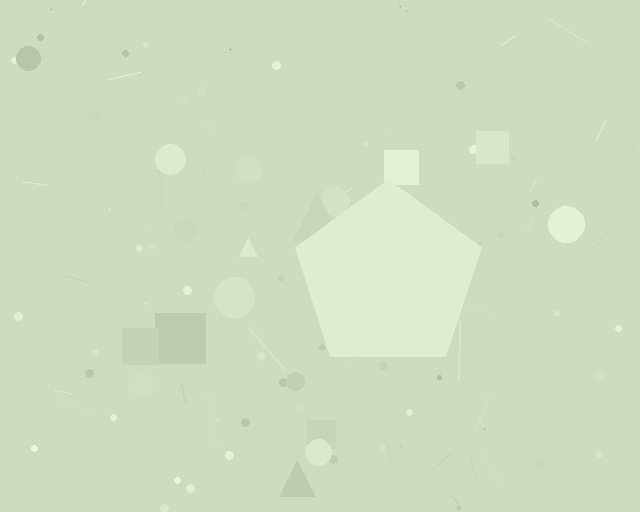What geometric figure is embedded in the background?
A pentagon is embedded in the background.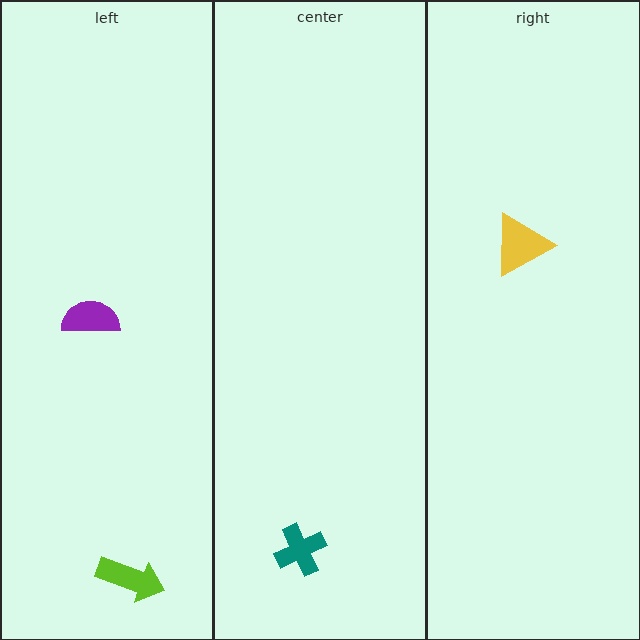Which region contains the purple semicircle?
The left region.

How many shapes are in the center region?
1.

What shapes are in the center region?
The teal cross.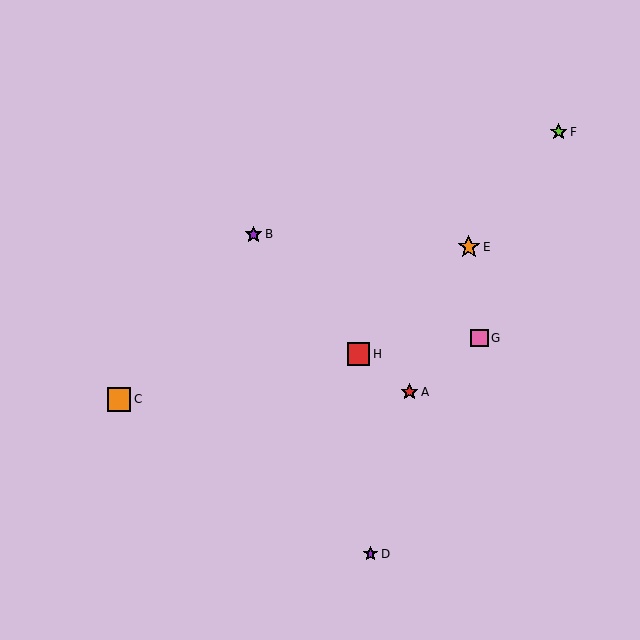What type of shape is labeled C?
Shape C is an orange square.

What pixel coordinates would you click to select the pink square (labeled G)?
Click at (479, 338) to select the pink square G.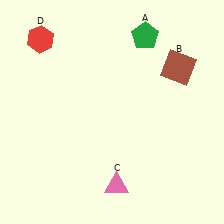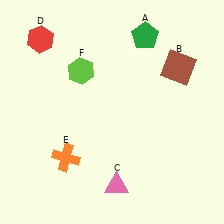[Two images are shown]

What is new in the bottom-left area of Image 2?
An orange cross (E) was added in the bottom-left area of Image 2.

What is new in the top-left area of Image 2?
A lime hexagon (F) was added in the top-left area of Image 2.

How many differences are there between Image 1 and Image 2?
There are 2 differences between the two images.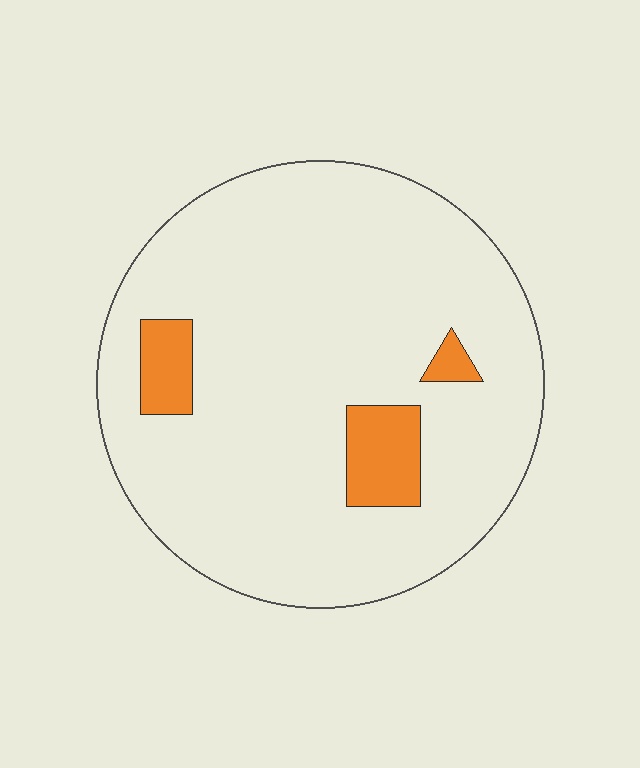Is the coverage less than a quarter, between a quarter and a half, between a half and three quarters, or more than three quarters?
Less than a quarter.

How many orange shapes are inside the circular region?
3.